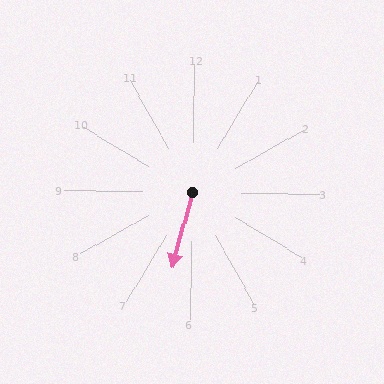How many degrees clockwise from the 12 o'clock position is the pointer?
Approximately 195 degrees.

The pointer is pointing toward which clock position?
Roughly 6 o'clock.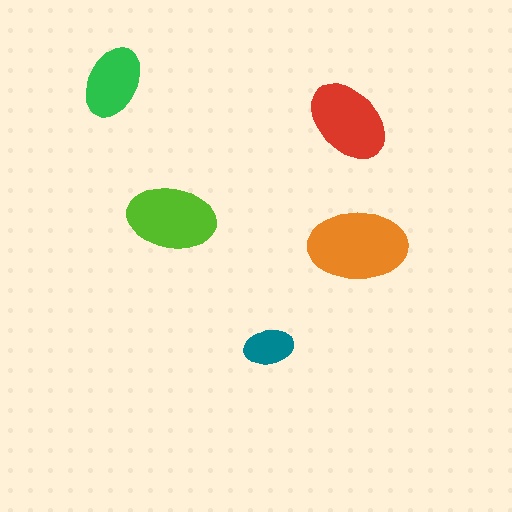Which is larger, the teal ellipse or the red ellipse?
The red one.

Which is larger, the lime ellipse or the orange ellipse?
The orange one.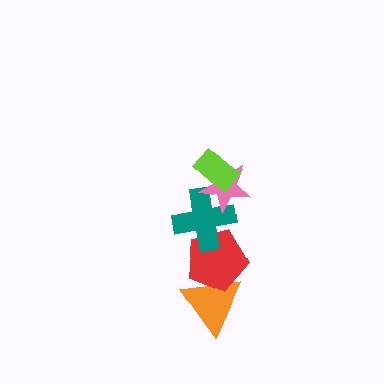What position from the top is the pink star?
The pink star is 2nd from the top.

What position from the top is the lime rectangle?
The lime rectangle is 1st from the top.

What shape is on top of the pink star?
The lime rectangle is on top of the pink star.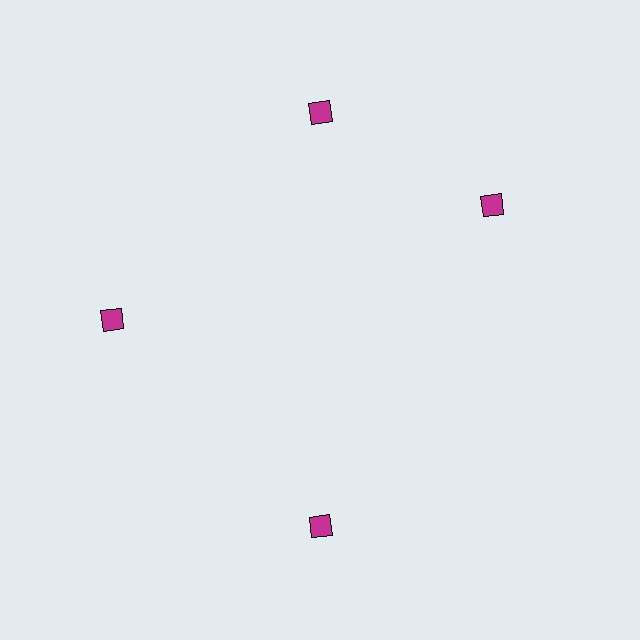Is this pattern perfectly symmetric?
No. The 4 magenta diamonds are arranged in a ring, but one element near the 3 o'clock position is rotated out of alignment along the ring, breaking the 4-fold rotational symmetry.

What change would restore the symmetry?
The symmetry would be restored by rotating it back into even spacing with its neighbors so that all 4 diamonds sit at equal angles and equal distance from the center.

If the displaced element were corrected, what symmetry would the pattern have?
It would have 4-fold rotational symmetry — the pattern would map onto itself every 90 degrees.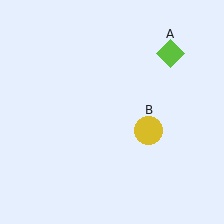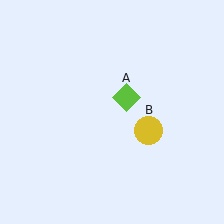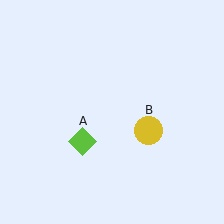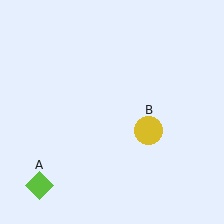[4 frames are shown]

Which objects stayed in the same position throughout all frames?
Yellow circle (object B) remained stationary.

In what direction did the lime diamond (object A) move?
The lime diamond (object A) moved down and to the left.